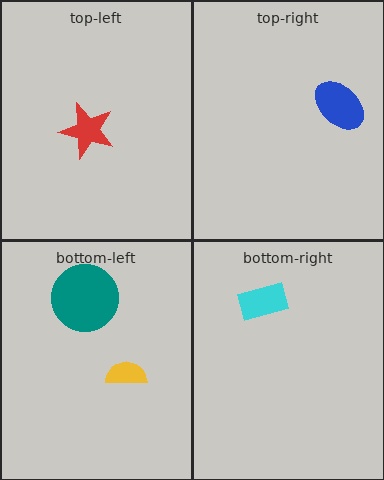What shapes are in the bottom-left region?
The yellow semicircle, the teal circle.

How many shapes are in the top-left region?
1.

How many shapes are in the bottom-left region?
2.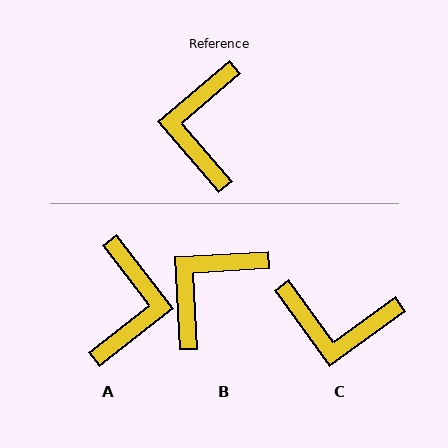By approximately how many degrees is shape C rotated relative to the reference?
Approximately 85 degrees counter-clockwise.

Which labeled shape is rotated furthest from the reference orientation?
A, about 177 degrees away.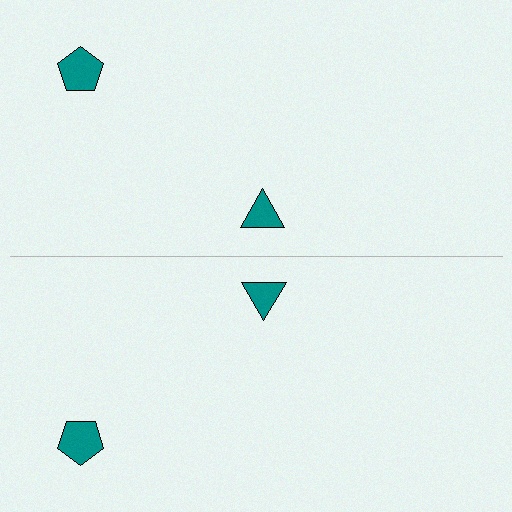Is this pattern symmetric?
Yes, this pattern has bilateral (reflection) symmetry.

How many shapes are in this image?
There are 4 shapes in this image.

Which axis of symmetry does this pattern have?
The pattern has a horizontal axis of symmetry running through the center of the image.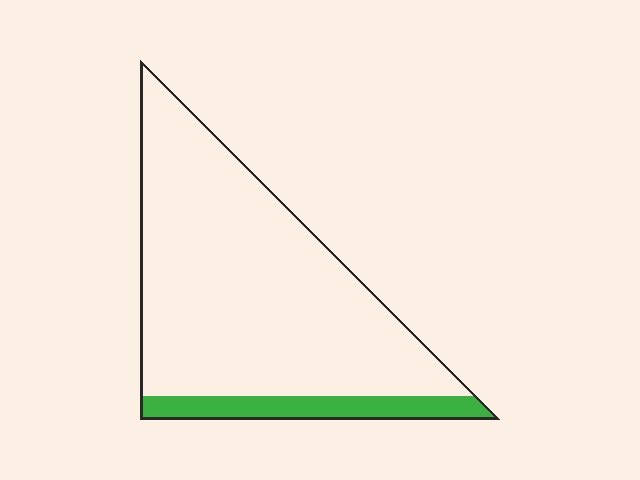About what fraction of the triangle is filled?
About one eighth (1/8).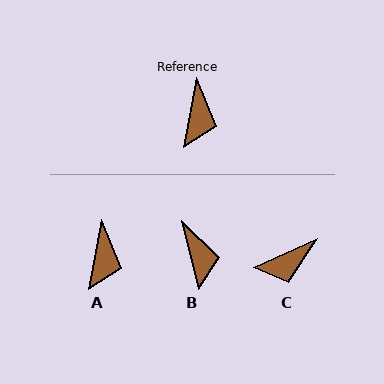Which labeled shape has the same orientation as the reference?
A.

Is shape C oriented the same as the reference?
No, it is off by about 55 degrees.